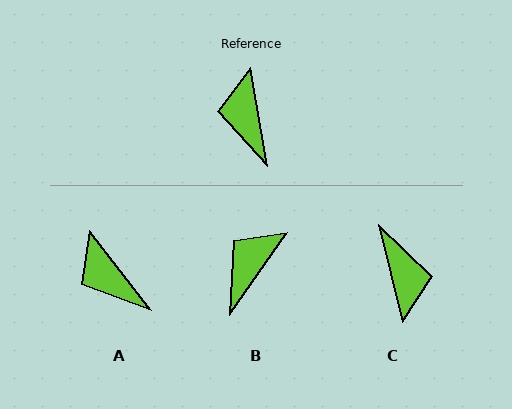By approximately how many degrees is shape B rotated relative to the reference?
Approximately 45 degrees clockwise.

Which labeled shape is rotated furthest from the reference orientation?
C, about 176 degrees away.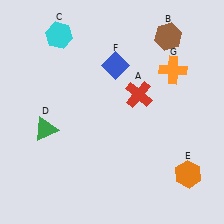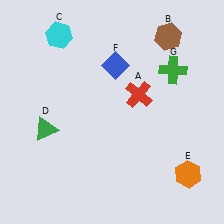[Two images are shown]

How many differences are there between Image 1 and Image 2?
There is 1 difference between the two images.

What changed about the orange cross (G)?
In Image 1, G is orange. In Image 2, it changed to green.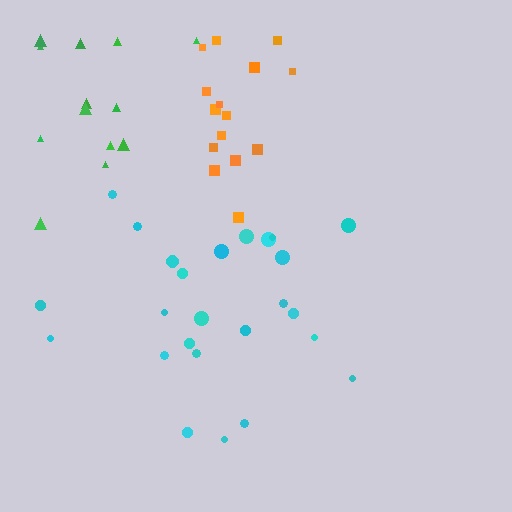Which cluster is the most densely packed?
Orange.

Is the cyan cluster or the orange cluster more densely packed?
Orange.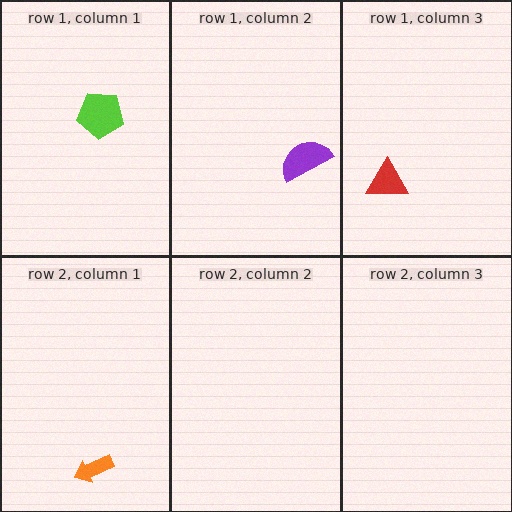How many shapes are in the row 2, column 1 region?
1.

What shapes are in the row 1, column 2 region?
The purple semicircle.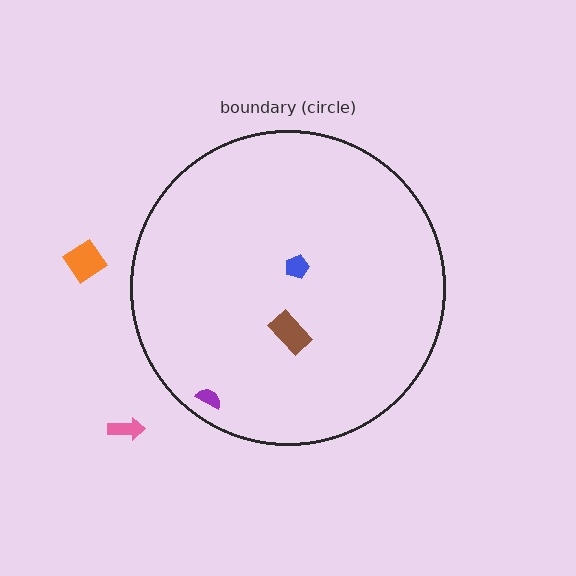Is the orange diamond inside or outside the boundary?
Outside.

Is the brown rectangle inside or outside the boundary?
Inside.